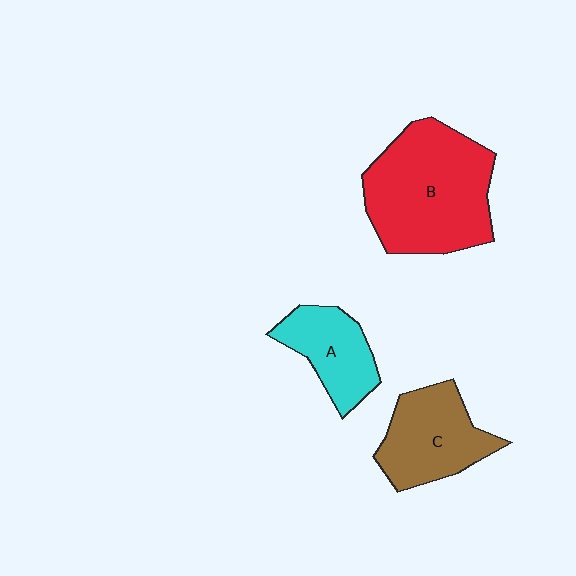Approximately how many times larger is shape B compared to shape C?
Approximately 1.7 times.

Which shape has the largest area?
Shape B (red).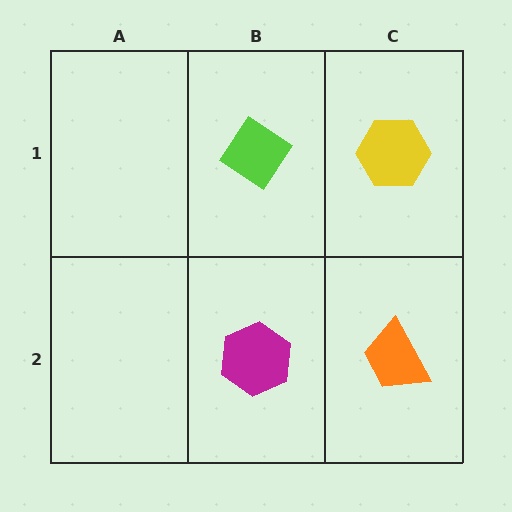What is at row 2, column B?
A magenta hexagon.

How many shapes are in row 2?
2 shapes.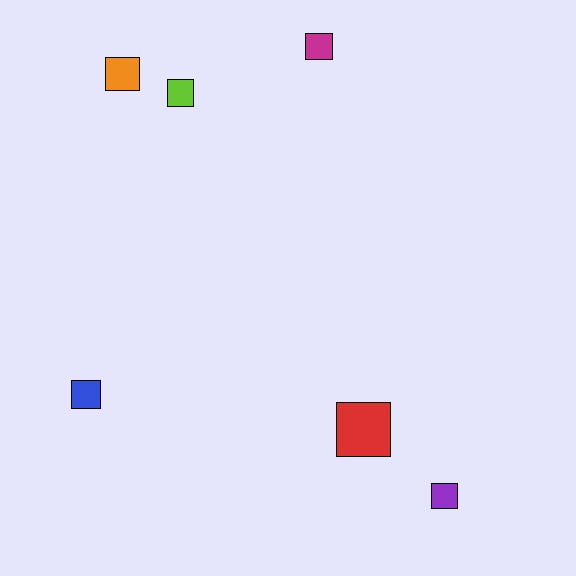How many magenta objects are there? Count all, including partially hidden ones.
There is 1 magenta object.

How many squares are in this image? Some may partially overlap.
There are 6 squares.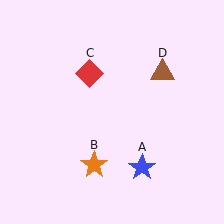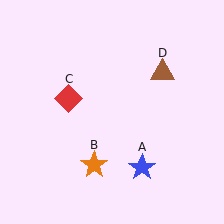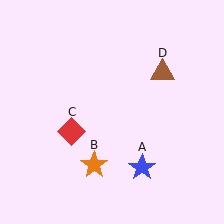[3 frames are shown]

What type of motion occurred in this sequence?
The red diamond (object C) rotated counterclockwise around the center of the scene.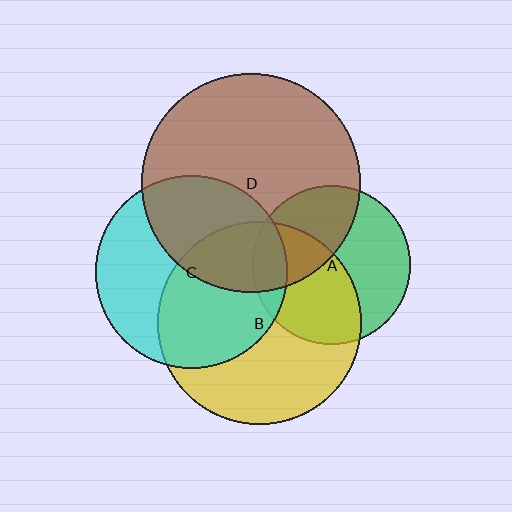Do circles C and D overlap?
Yes.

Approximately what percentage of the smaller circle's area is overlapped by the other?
Approximately 40%.